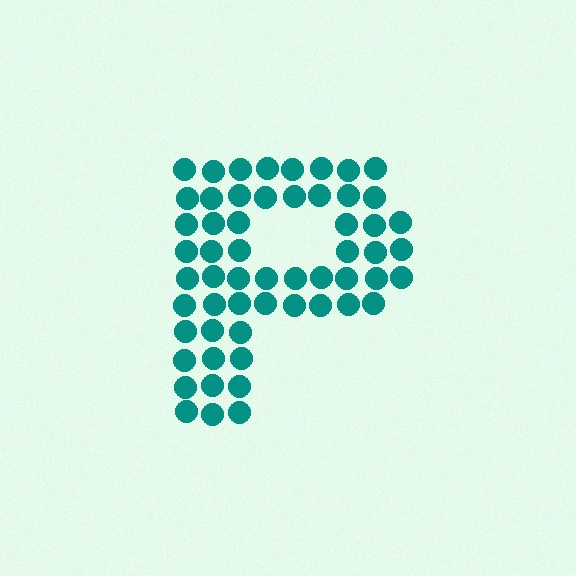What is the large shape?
The large shape is the letter P.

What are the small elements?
The small elements are circles.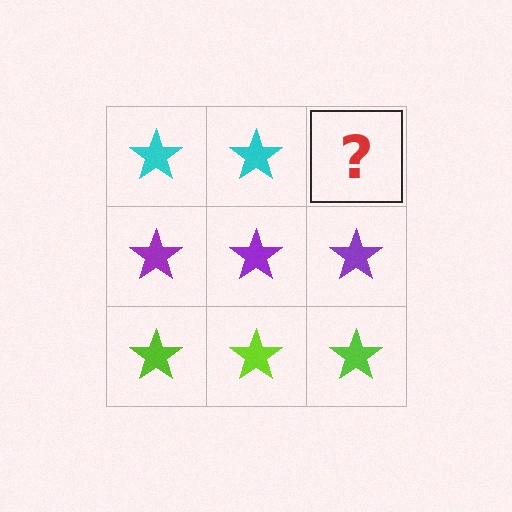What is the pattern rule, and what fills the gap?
The rule is that each row has a consistent color. The gap should be filled with a cyan star.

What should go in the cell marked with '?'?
The missing cell should contain a cyan star.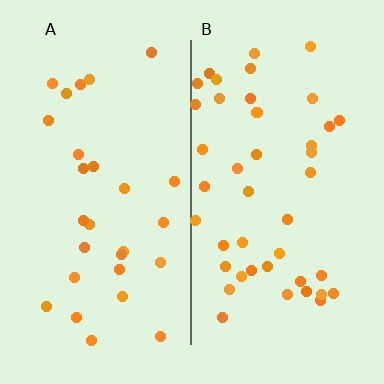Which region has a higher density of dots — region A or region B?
B (the right).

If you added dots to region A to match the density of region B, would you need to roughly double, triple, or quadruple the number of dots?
Approximately double.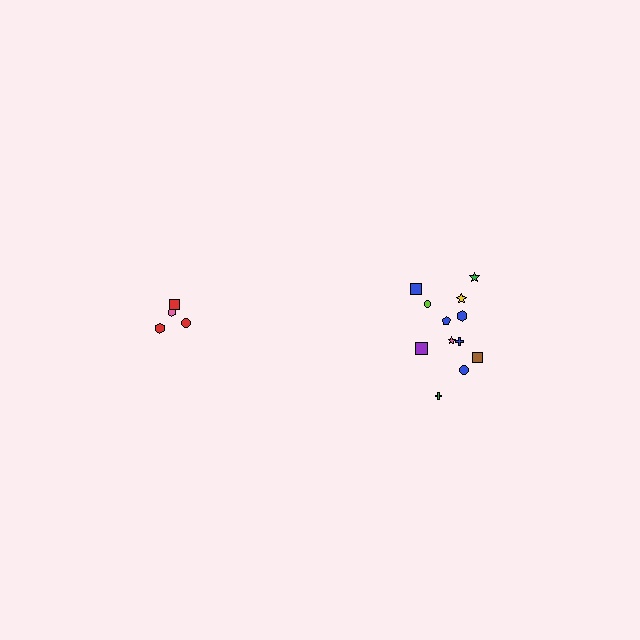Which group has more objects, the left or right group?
The right group.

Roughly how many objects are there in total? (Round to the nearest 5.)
Roughly 15 objects in total.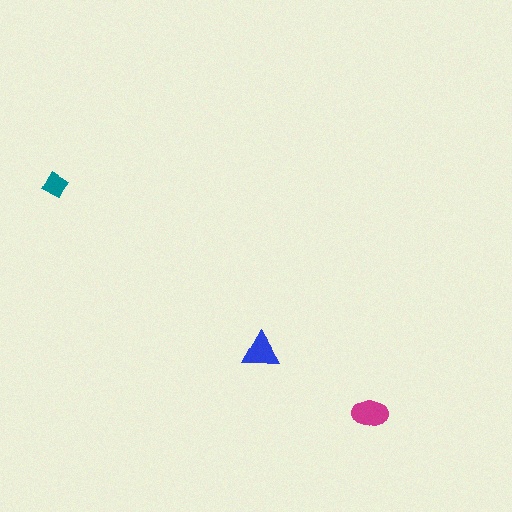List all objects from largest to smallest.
The magenta ellipse, the blue triangle, the teal diamond.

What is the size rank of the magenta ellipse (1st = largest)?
1st.